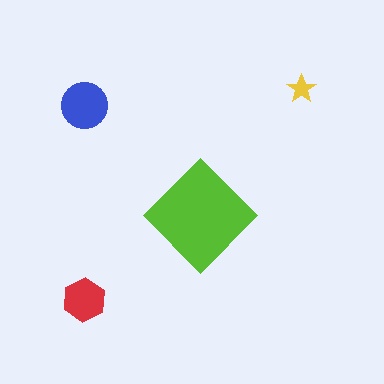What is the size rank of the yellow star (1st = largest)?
4th.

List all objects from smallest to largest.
The yellow star, the red hexagon, the blue circle, the lime diamond.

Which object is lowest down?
The red hexagon is bottommost.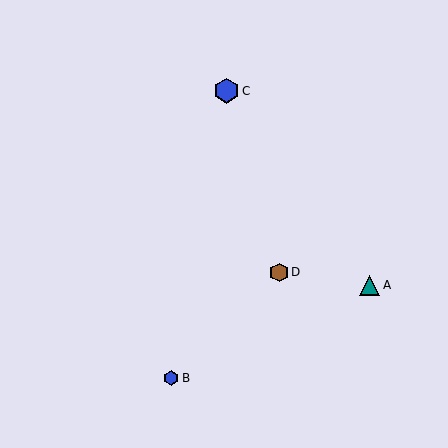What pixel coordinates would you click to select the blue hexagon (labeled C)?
Click at (226, 91) to select the blue hexagon C.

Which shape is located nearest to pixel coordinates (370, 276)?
The teal triangle (labeled A) at (370, 285) is nearest to that location.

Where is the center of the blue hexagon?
The center of the blue hexagon is at (226, 91).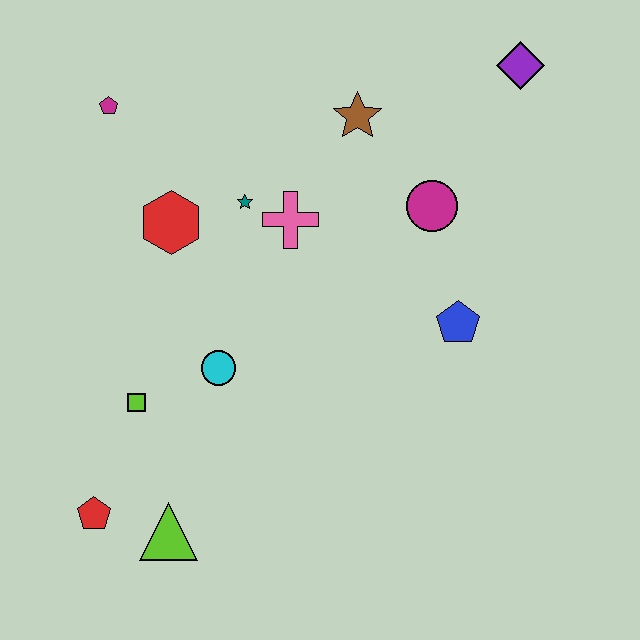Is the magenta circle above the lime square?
Yes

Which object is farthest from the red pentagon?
The purple diamond is farthest from the red pentagon.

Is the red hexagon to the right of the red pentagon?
Yes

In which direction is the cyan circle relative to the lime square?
The cyan circle is to the right of the lime square.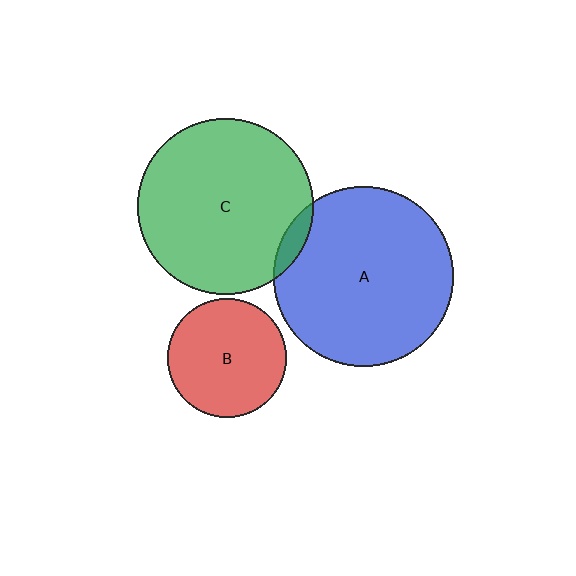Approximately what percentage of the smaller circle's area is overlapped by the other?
Approximately 5%.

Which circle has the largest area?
Circle A (blue).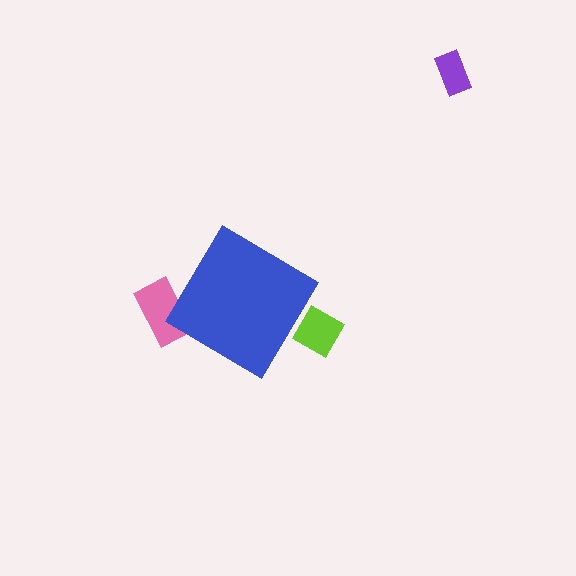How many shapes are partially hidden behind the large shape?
2 shapes are partially hidden.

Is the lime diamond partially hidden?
Yes, the lime diamond is partially hidden behind the blue diamond.